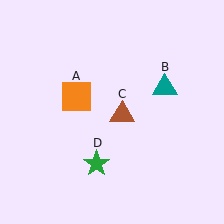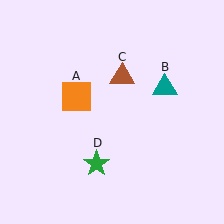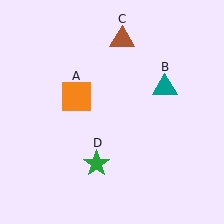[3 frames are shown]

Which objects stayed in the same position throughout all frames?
Orange square (object A) and teal triangle (object B) and green star (object D) remained stationary.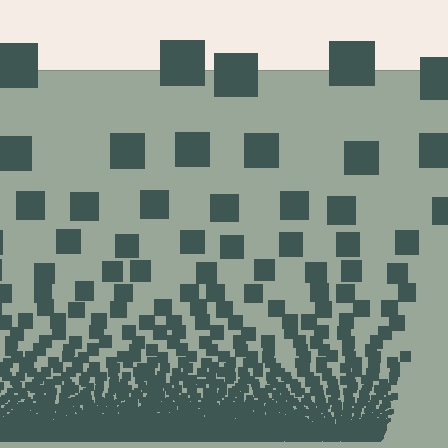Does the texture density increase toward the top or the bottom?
Density increases toward the bottom.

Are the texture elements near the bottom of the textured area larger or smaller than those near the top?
Smaller. The gradient is inverted — elements near the bottom are smaller and denser.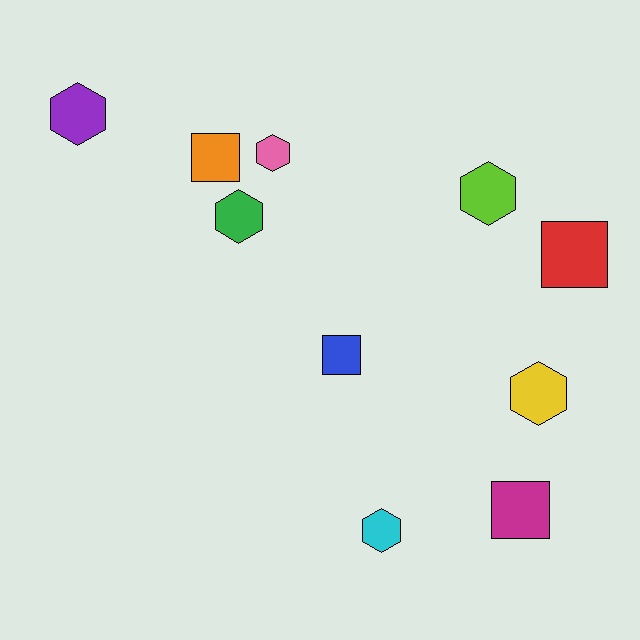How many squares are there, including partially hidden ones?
There are 4 squares.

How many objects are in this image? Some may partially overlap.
There are 10 objects.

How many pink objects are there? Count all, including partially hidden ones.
There is 1 pink object.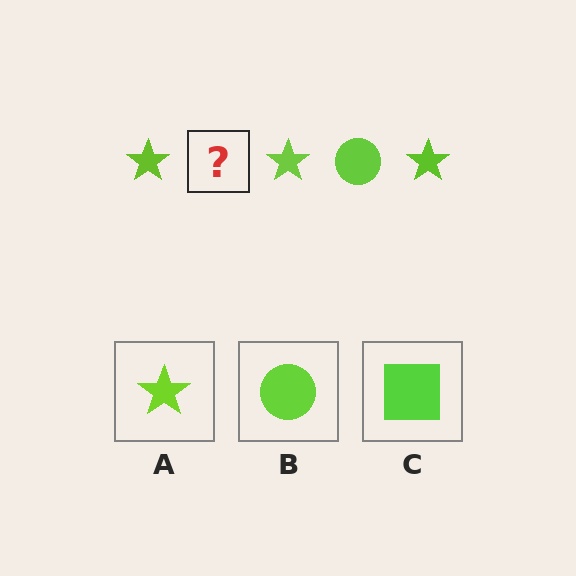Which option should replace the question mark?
Option B.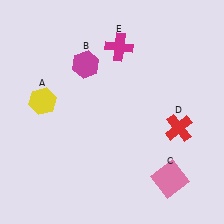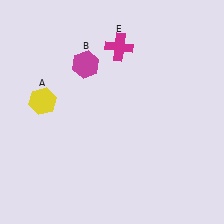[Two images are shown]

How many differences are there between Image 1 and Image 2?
There are 2 differences between the two images.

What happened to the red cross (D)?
The red cross (D) was removed in Image 2. It was in the bottom-right area of Image 1.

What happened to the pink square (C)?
The pink square (C) was removed in Image 2. It was in the bottom-right area of Image 1.